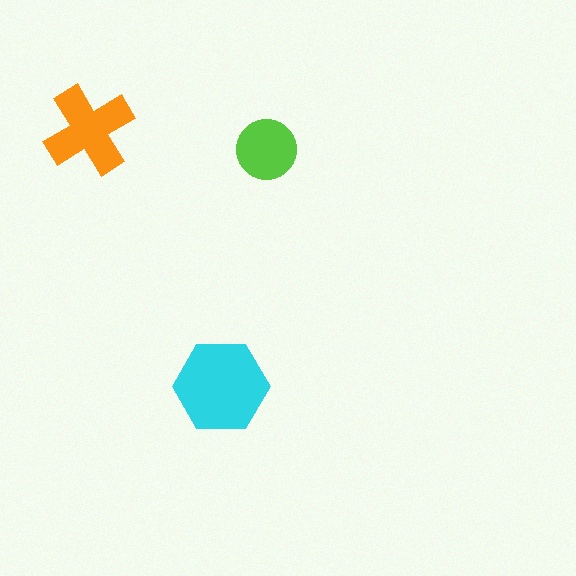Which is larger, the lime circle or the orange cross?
The orange cross.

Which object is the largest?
The cyan hexagon.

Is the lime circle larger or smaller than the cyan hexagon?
Smaller.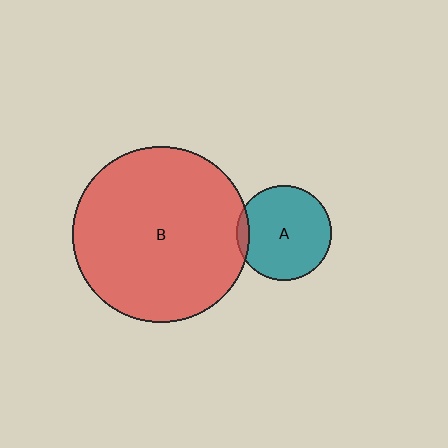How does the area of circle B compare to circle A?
Approximately 3.5 times.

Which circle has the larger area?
Circle B (red).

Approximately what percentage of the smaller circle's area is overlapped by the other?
Approximately 5%.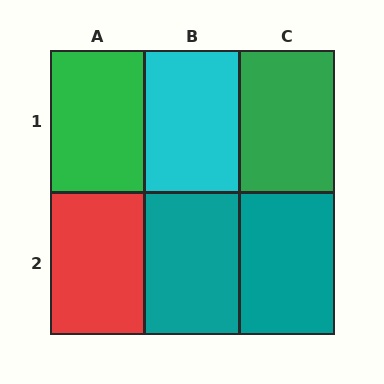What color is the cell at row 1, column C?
Green.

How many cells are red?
1 cell is red.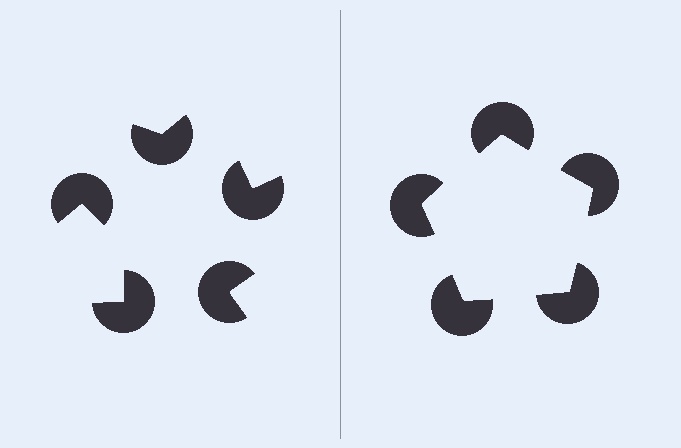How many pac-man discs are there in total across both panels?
10 — 5 on each side.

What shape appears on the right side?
An illusory pentagon.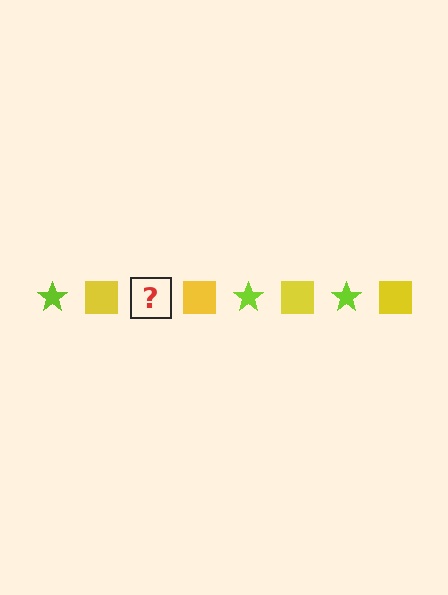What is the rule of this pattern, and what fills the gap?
The rule is that the pattern alternates between lime star and yellow square. The gap should be filled with a lime star.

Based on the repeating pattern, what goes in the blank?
The blank should be a lime star.